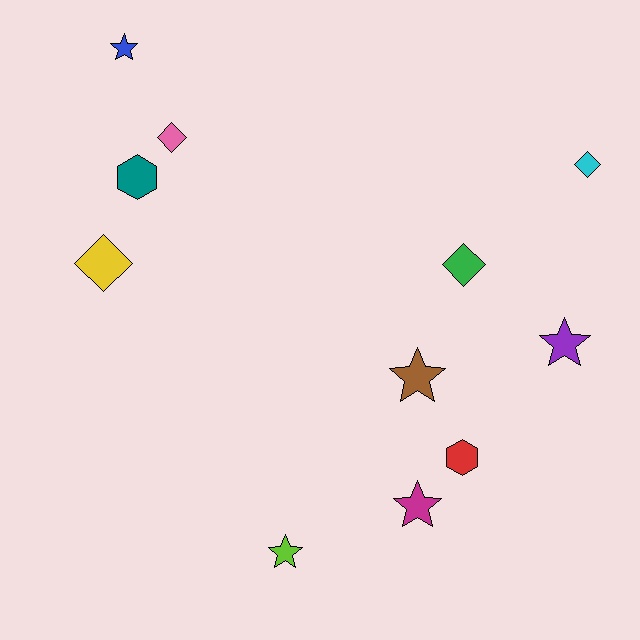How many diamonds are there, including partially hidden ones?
There are 4 diamonds.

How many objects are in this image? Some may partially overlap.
There are 11 objects.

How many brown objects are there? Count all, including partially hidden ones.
There is 1 brown object.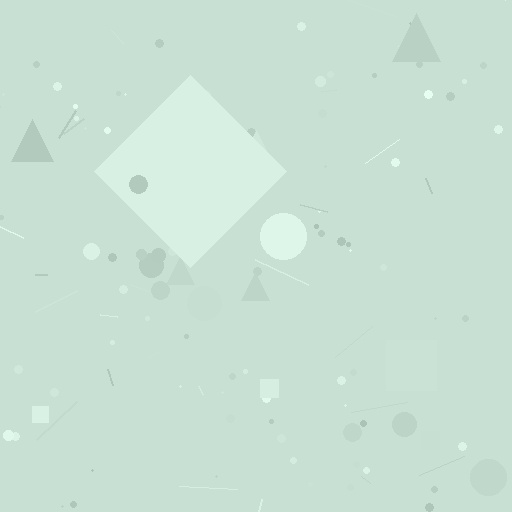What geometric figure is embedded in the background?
A diamond is embedded in the background.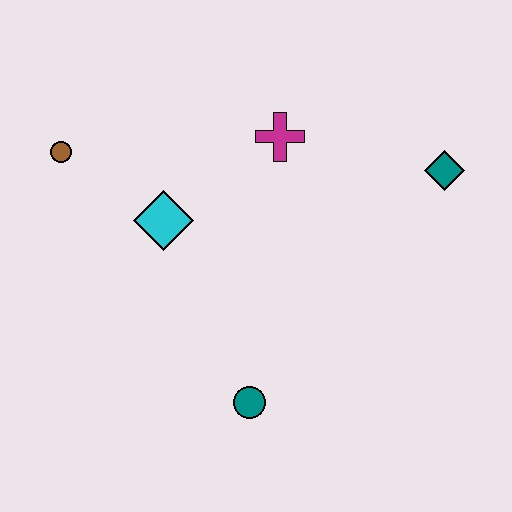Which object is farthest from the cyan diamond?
The teal diamond is farthest from the cyan diamond.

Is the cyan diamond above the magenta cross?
No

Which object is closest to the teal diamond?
The magenta cross is closest to the teal diamond.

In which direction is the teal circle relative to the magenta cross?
The teal circle is below the magenta cross.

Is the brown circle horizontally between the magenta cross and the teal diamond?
No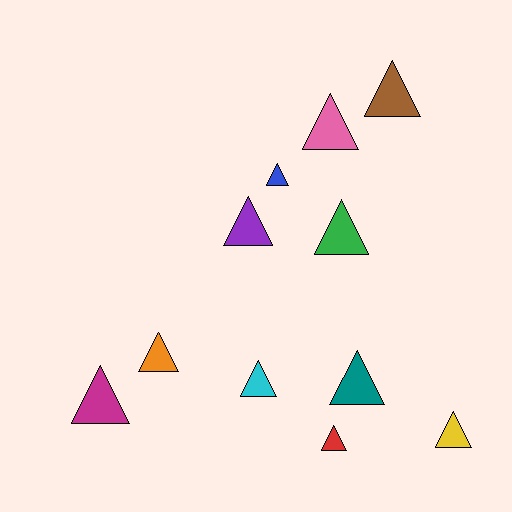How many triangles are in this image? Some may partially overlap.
There are 11 triangles.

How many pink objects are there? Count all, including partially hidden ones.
There is 1 pink object.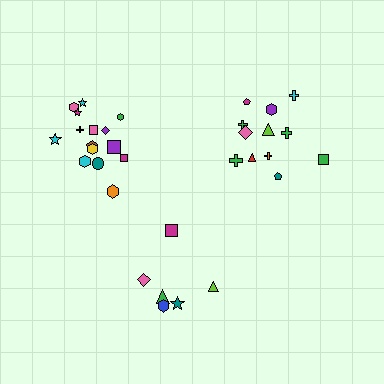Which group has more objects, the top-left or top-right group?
The top-left group.